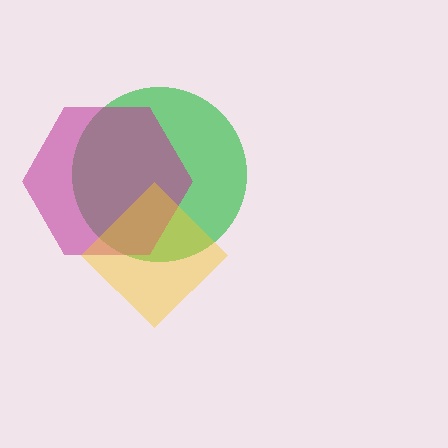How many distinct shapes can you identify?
There are 3 distinct shapes: a green circle, a magenta hexagon, a yellow diamond.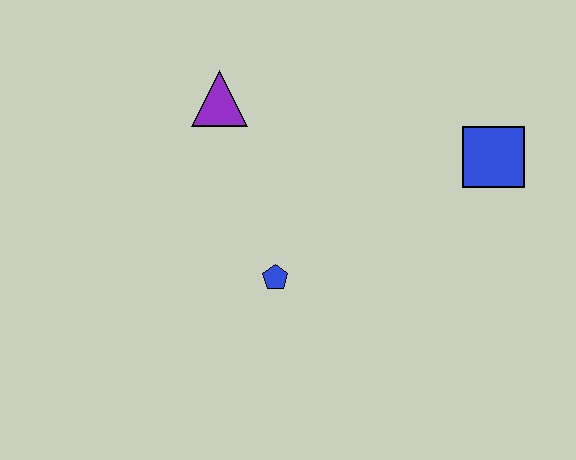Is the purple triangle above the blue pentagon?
Yes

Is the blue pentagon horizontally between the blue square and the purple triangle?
Yes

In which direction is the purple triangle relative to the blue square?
The purple triangle is to the left of the blue square.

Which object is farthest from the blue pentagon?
The blue square is farthest from the blue pentagon.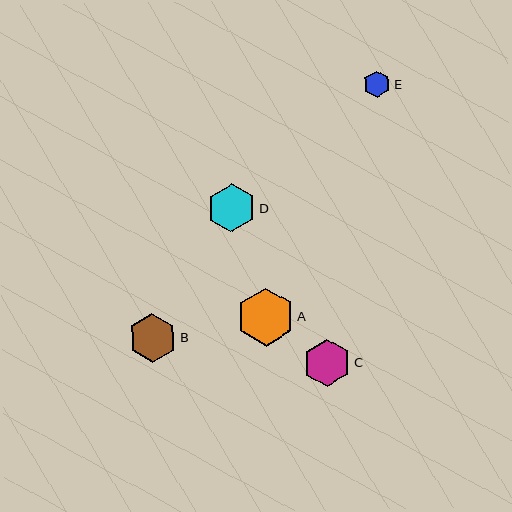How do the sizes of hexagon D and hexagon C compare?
Hexagon D and hexagon C are approximately the same size.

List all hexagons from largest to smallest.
From largest to smallest: A, B, D, C, E.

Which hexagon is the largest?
Hexagon A is the largest with a size of approximately 58 pixels.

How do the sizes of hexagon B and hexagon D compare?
Hexagon B and hexagon D are approximately the same size.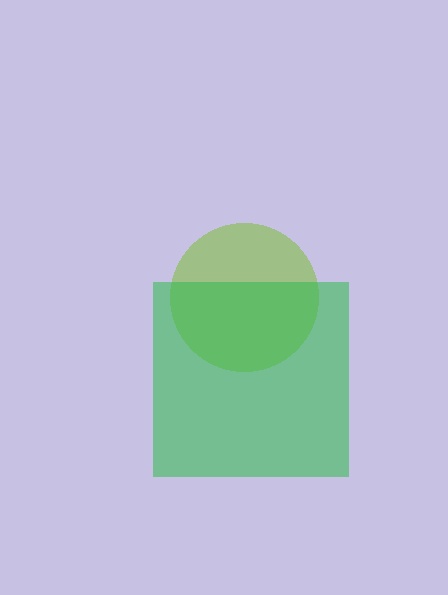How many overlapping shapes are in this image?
There are 2 overlapping shapes in the image.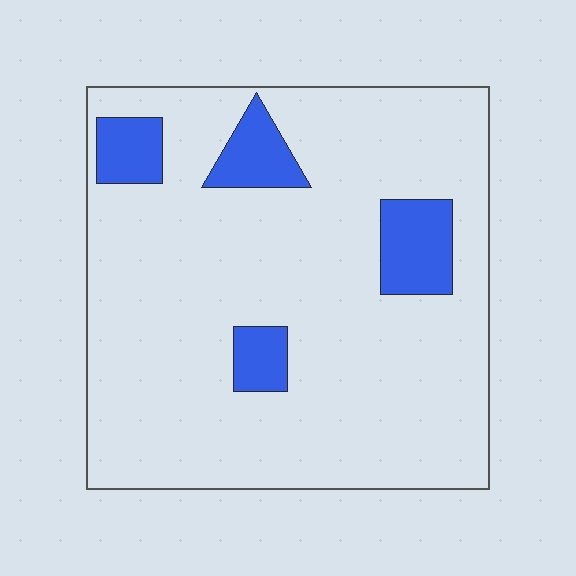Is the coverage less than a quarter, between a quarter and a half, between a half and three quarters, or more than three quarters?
Less than a quarter.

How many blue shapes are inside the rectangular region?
4.